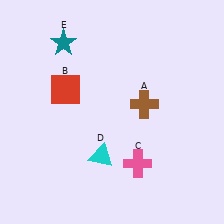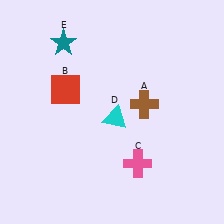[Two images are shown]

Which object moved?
The cyan triangle (D) moved up.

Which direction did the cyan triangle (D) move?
The cyan triangle (D) moved up.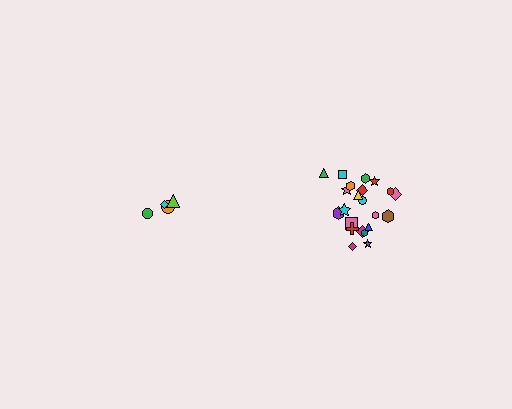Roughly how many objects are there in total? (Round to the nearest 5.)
Roughly 25 objects in total.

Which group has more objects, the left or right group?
The right group.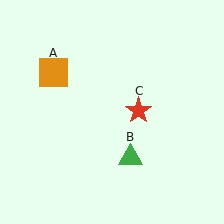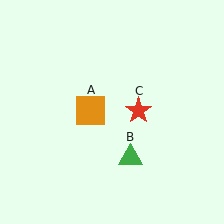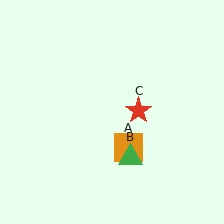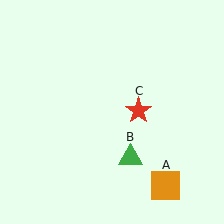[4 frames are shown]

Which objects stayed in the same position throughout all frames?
Green triangle (object B) and red star (object C) remained stationary.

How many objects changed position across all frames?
1 object changed position: orange square (object A).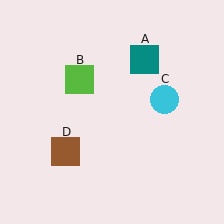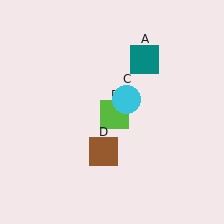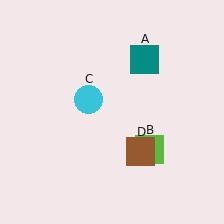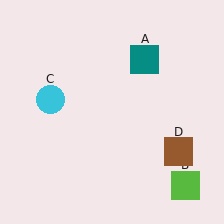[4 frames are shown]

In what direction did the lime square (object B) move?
The lime square (object B) moved down and to the right.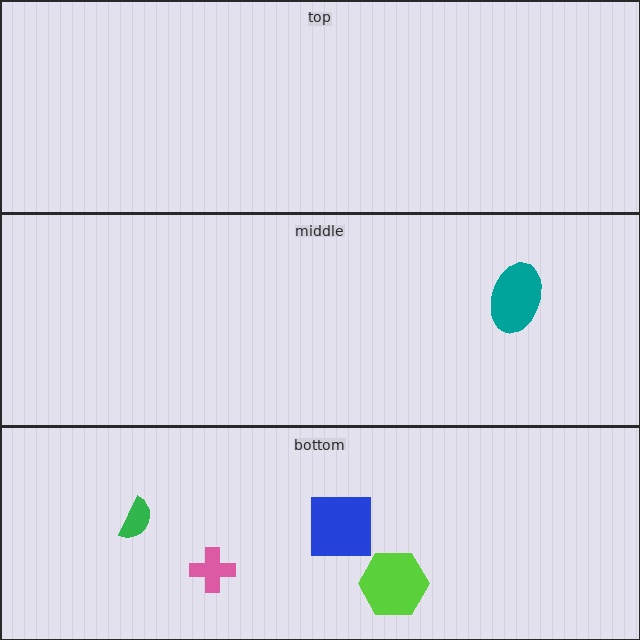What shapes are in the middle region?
The teal ellipse.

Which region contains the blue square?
The bottom region.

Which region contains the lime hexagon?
The bottom region.